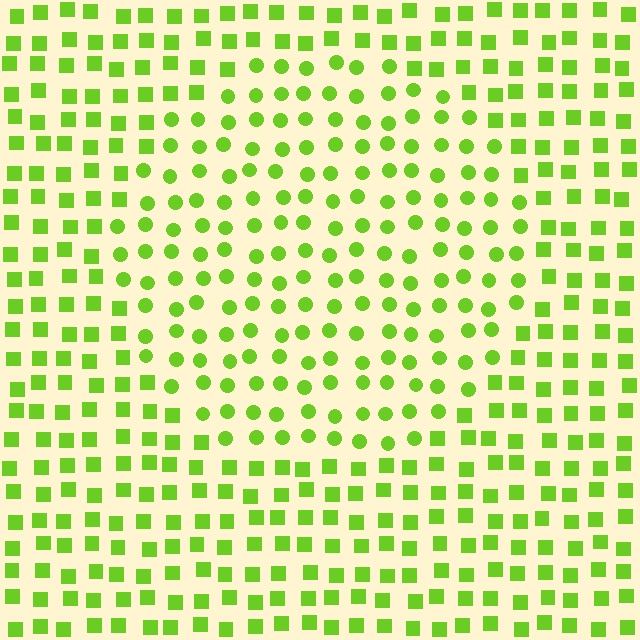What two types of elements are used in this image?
The image uses circles inside the circle region and squares outside it.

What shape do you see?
I see a circle.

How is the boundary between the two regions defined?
The boundary is defined by a change in element shape: circles inside vs. squares outside. All elements share the same color and spacing.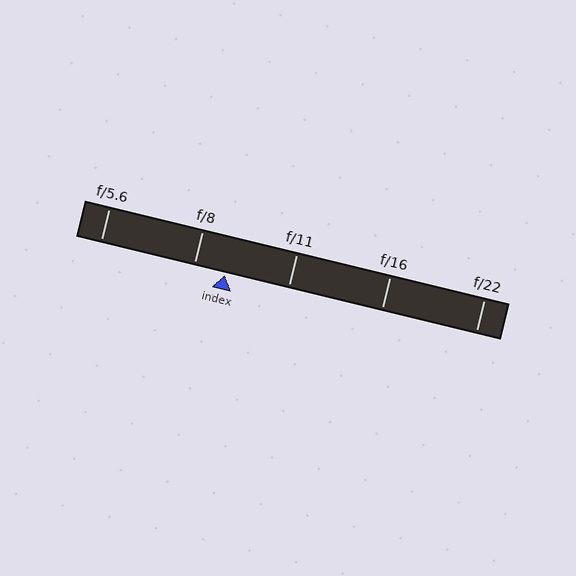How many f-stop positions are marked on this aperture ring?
There are 5 f-stop positions marked.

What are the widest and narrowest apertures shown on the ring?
The widest aperture shown is f/5.6 and the narrowest is f/22.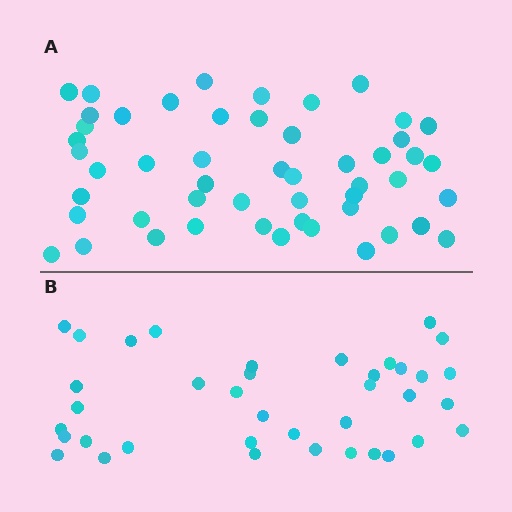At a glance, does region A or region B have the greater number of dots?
Region A (the top region) has more dots.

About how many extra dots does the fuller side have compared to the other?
Region A has approximately 15 more dots than region B.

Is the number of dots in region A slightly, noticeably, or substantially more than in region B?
Region A has noticeably more, but not dramatically so. The ratio is roughly 1.3 to 1.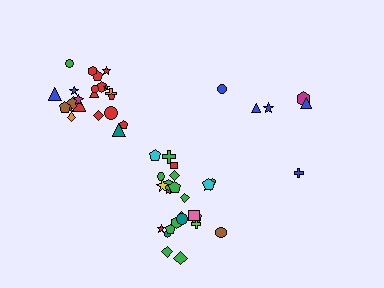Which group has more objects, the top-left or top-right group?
The top-left group.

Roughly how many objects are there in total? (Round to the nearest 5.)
Roughly 55 objects in total.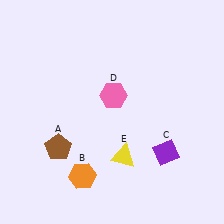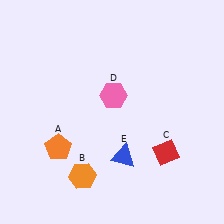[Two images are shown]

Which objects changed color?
A changed from brown to orange. C changed from purple to red. E changed from yellow to blue.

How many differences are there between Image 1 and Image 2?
There are 3 differences between the two images.